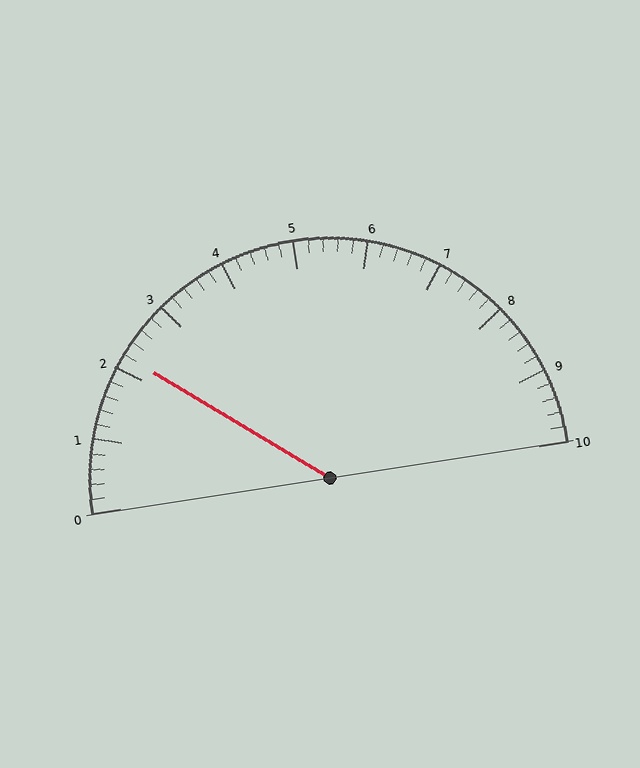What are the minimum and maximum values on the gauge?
The gauge ranges from 0 to 10.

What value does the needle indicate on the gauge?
The needle indicates approximately 2.2.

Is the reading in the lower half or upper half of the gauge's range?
The reading is in the lower half of the range (0 to 10).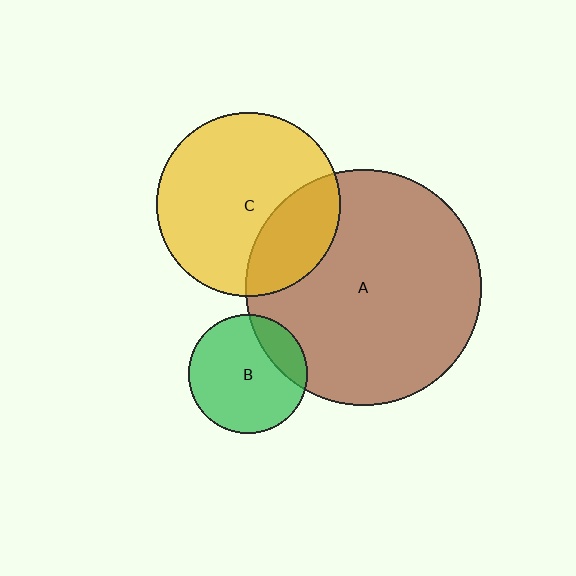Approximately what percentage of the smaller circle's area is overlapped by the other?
Approximately 25%.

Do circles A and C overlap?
Yes.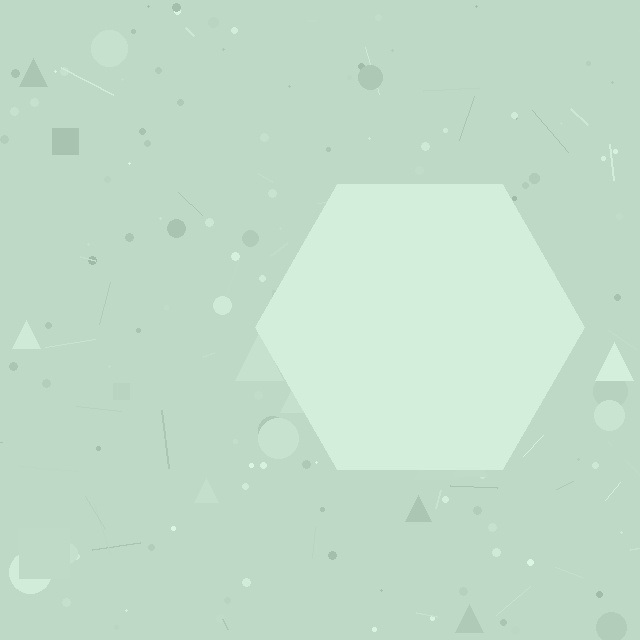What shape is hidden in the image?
A hexagon is hidden in the image.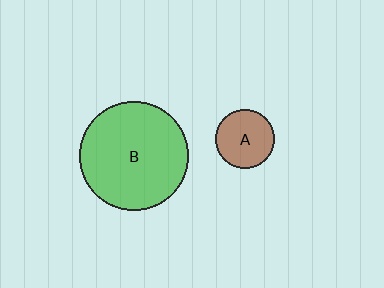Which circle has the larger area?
Circle B (green).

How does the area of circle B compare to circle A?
Approximately 3.4 times.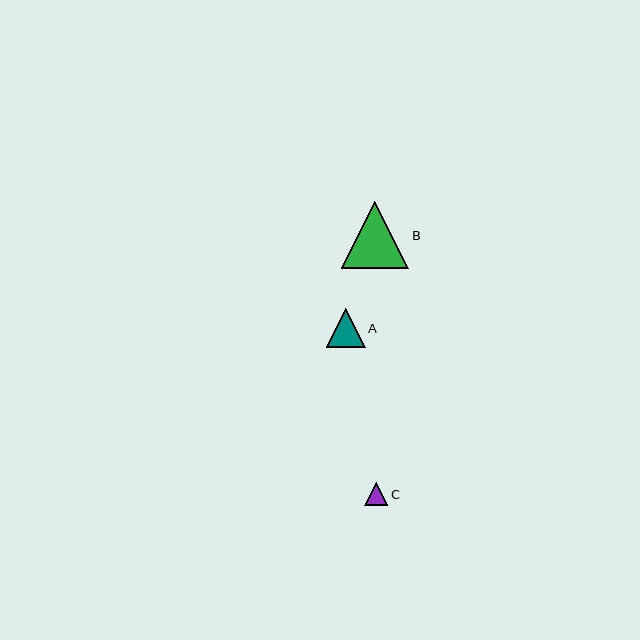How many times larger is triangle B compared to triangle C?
Triangle B is approximately 3.0 times the size of triangle C.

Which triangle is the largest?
Triangle B is the largest with a size of approximately 67 pixels.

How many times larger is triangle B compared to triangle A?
Triangle B is approximately 1.7 times the size of triangle A.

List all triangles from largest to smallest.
From largest to smallest: B, A, C.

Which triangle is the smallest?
Triangle C is the smallest with a size of approximately 23 pixels.